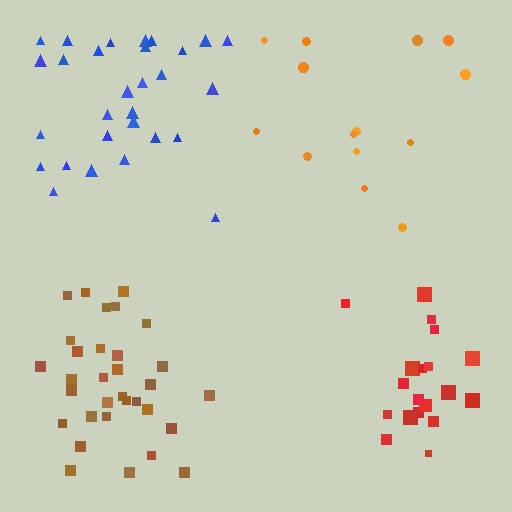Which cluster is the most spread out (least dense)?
Orange.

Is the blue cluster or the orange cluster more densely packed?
Blue.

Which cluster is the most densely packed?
Brown.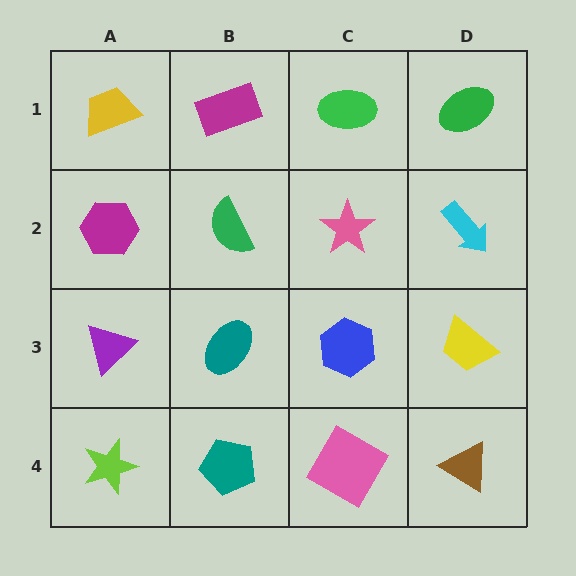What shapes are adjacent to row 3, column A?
A magenta hexagon (row 2, column A), a lime star (row 4, column A), a teal ellipse (row 3, column B).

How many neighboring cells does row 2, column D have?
3.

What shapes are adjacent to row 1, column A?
A magenta hexagon (row 2, column A), a magenta rectangle (row 1, column B).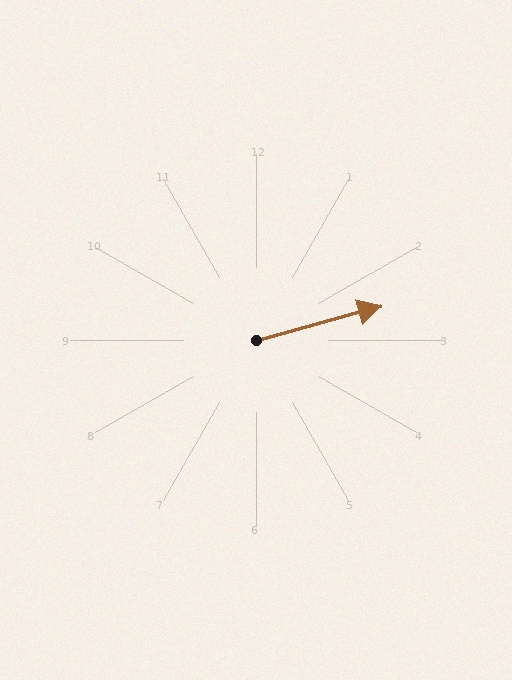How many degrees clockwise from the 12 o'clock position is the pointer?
Approximately 75 degrees.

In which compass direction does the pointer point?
East.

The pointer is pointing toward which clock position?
Roughly 2 o'clock.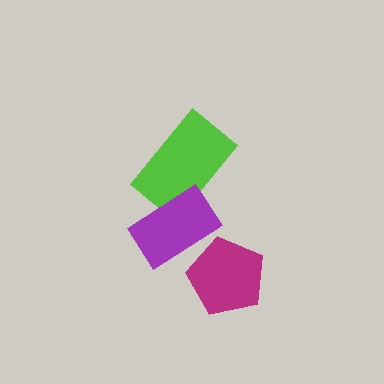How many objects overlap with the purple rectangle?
2 objects overlap with the purple rectangle.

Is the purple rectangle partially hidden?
No, no other shape covers it.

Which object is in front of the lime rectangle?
The purple rectangle is in front of the lime rectangle.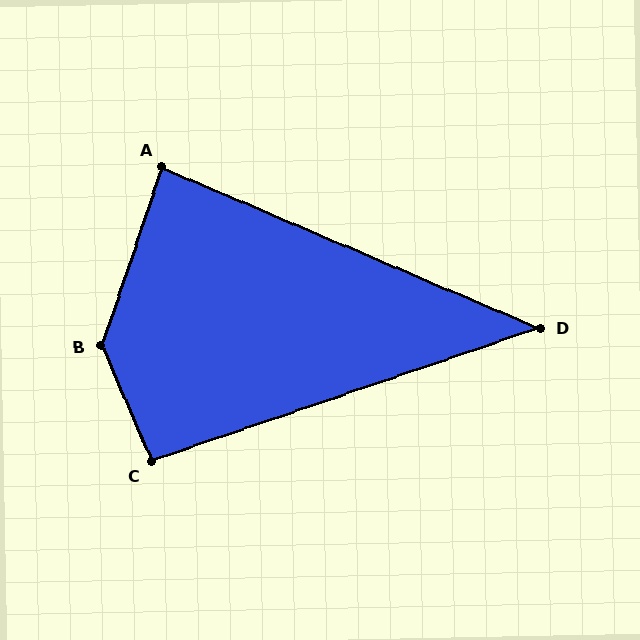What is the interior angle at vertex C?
Approximately 94 degrees (approximately right).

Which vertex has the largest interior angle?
B, at approximately 138 degrees.